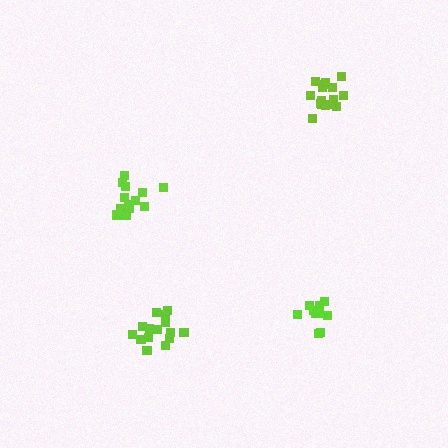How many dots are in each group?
Group 1: 16 dots, Group 2: 16 dots, Group 3: 14 dots, Group 4: 11 dots (57 total).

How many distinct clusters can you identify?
There are 4 distinct clusters.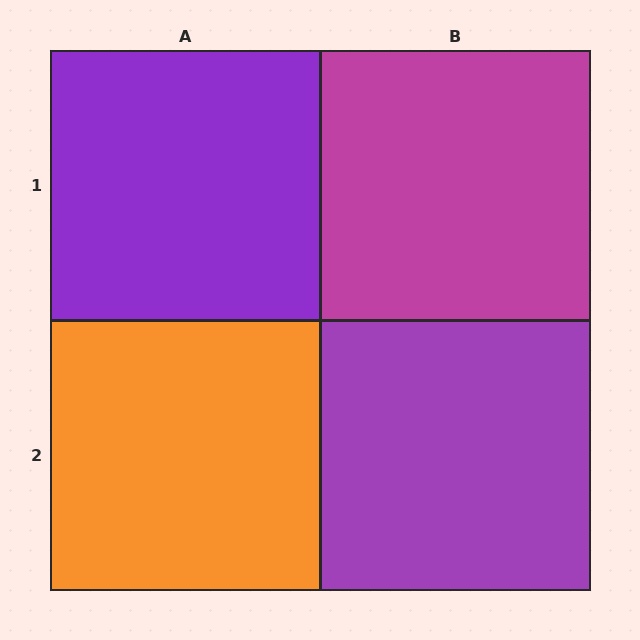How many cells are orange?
1 cell is orange.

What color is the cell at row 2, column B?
Purple.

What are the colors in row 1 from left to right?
Purple, magenta.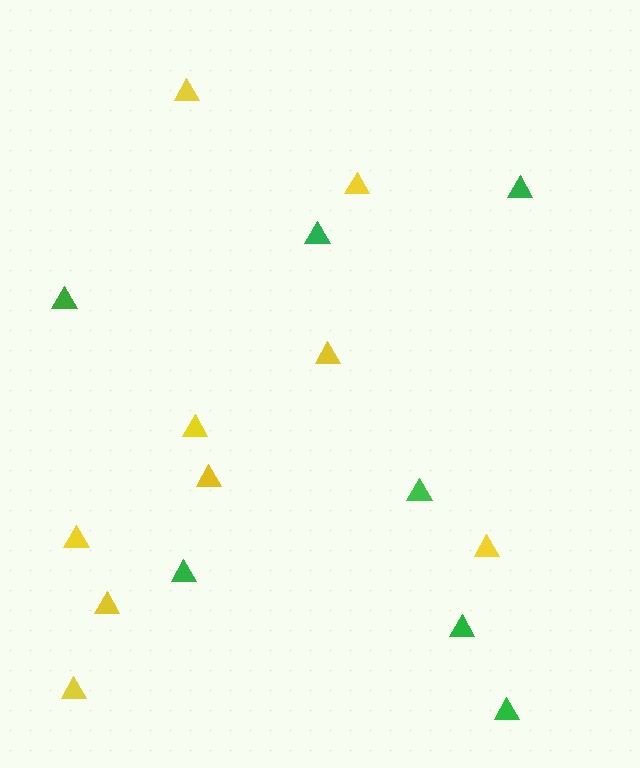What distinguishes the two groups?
There are 2 groups: one group of yellow triangles (9) and one group of green triangles (7).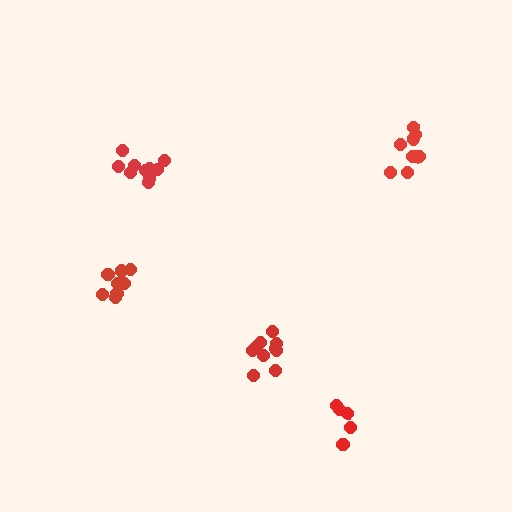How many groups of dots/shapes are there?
There are 5 groups.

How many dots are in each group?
Group 1: 8 dots, Group 2: 5 dots, Group 3: 10 dots, Group 4: 9 dots, Group 5: 10 dots (42 total).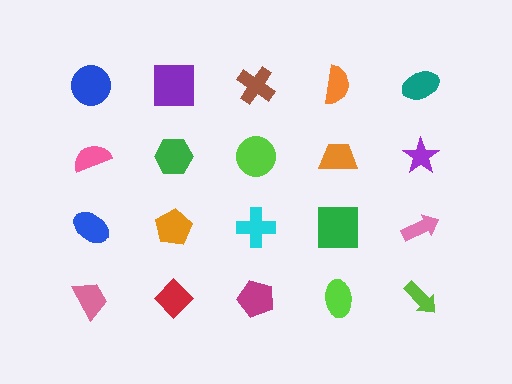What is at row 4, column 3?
A magenta pentagon.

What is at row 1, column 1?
A blue circle.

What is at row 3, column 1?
A blue ellipse.